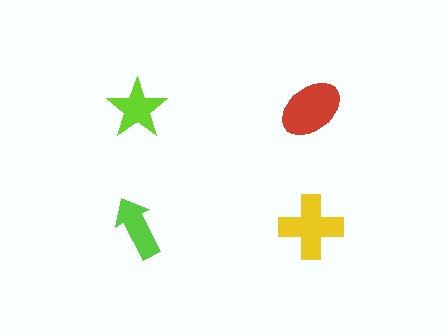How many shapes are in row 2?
2 shapes.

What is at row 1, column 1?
A lime star.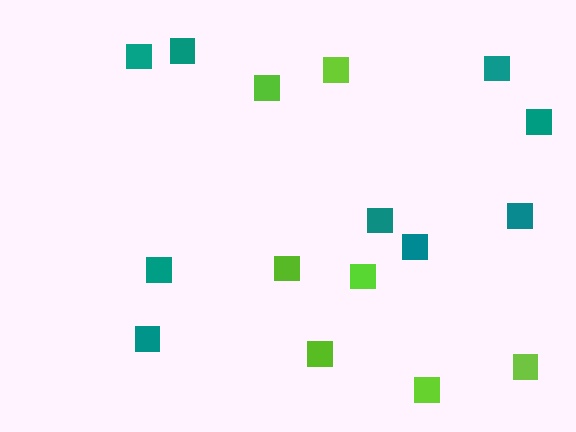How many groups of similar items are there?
There are 2 groups: one group of lime squares (7) and one group of teal squares (9).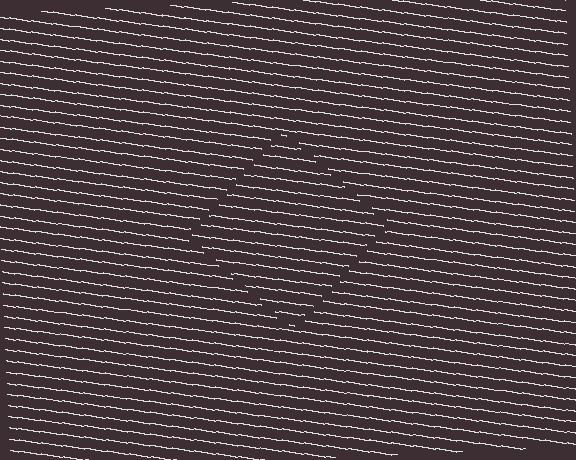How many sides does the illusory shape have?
4 sides — the line-ends trace a square.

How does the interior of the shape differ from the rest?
The interior of the shape contains the same grating, shifted by half a period — the contour is defined by the phase discontinuity where line-ends from the inner and outer gratings abut.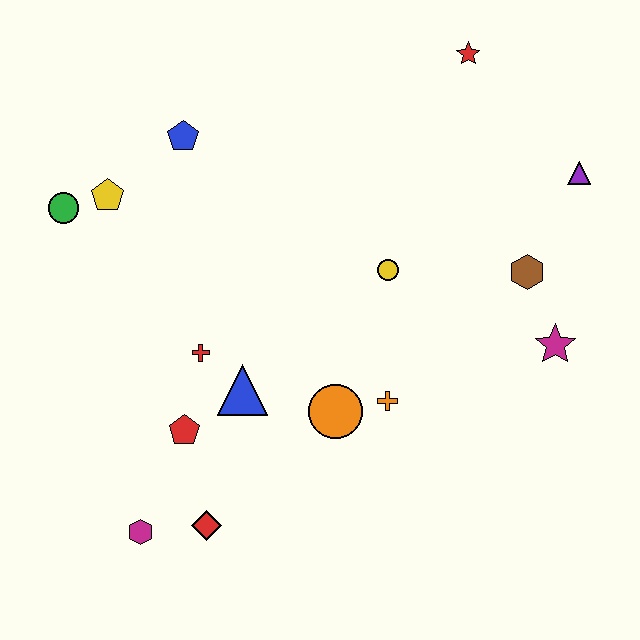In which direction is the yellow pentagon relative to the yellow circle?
The yellow pentagon is to the left of the yellow circle.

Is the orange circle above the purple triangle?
No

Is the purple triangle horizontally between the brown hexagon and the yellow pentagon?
No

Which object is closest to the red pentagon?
The blue triangle is closest to the red pentagon.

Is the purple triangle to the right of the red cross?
Yes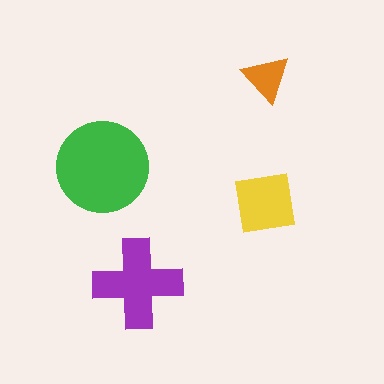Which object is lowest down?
The purple cross is bottommost.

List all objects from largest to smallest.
The green circle, the purple cross, the yellow square, the orange triangle.